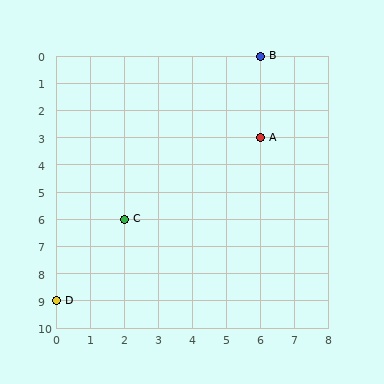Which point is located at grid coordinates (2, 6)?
Point C is at (2, 6).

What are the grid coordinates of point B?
Point B is at grid coordinates (6, 0).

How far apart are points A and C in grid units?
Points A and C are 4 columns and 3 rows apart (about 5.0 grid units diagonally).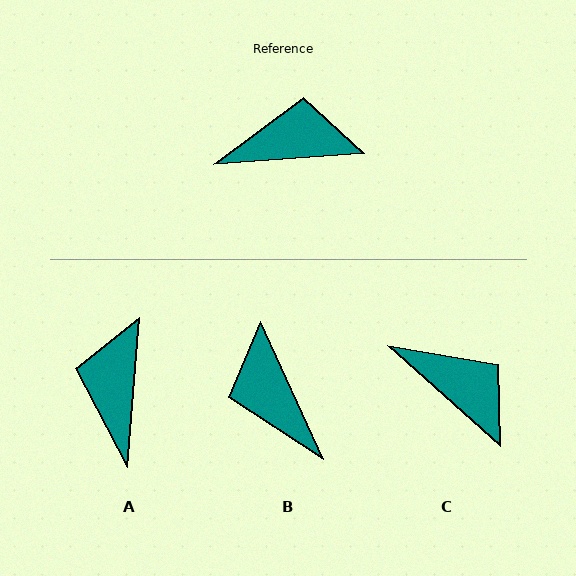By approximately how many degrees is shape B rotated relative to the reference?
Approximately 110 degrees counter-clockwise.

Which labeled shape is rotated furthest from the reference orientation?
B, about 110 degrees away.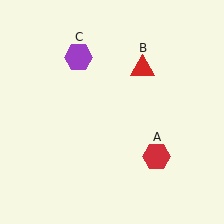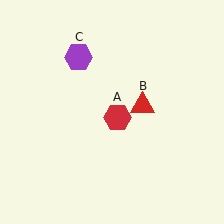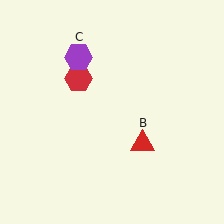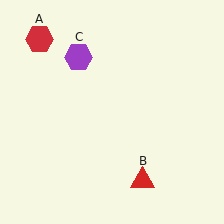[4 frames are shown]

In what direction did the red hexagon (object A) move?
The red hexagon (object A) moved up and to the left.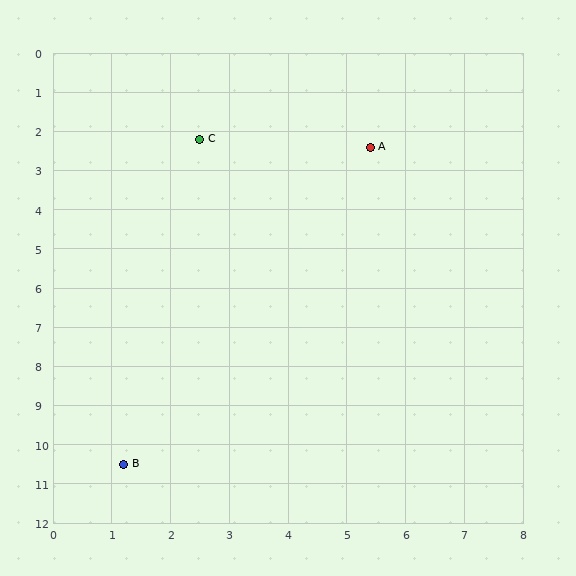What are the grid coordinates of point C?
Point C is at approximately (2.5, 2.2).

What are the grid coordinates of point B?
Point B is at approximately (1.2, 10.5).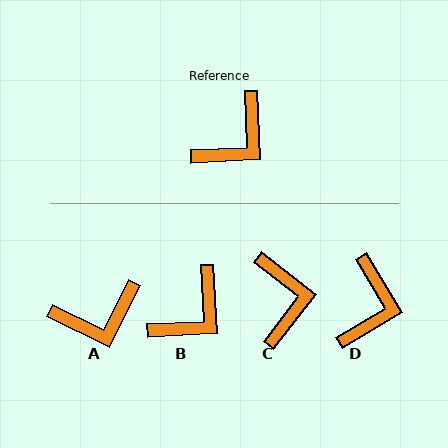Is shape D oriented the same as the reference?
No, it is off by about 28 degrees.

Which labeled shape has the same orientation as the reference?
B.